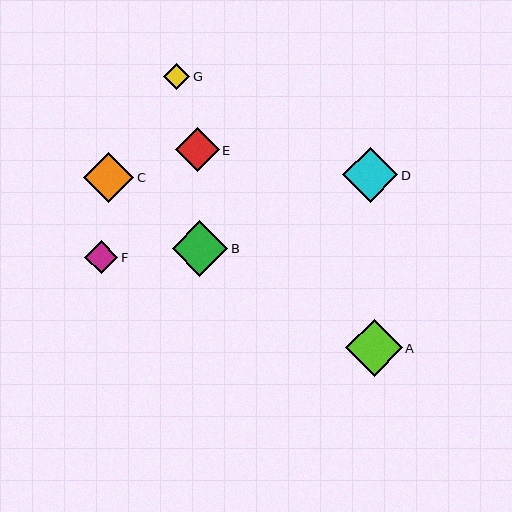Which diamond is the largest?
Diamond A is the largest with a size of approximately 57 pixels.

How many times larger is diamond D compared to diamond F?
Diamond D is approximately 1.7 times the size of diamond F.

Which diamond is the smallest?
Diamond G is the smallest with a size of approximately 26 pixels.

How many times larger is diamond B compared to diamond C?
Diamond B is approximately 1.1 times the size of diamond C.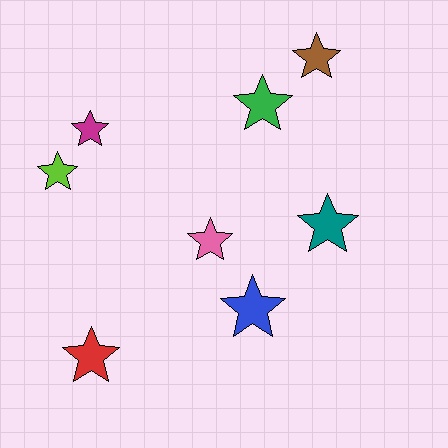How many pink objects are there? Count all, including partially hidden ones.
There is 1 pink object.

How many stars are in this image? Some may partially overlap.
There are 8 stars.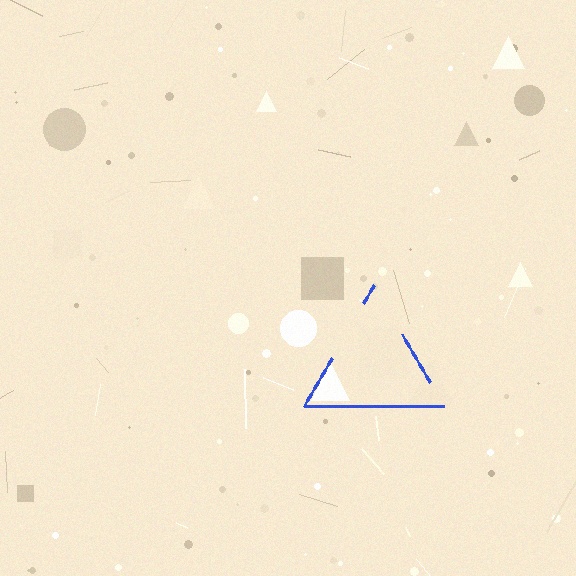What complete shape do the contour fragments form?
The contour fragments form a triangle.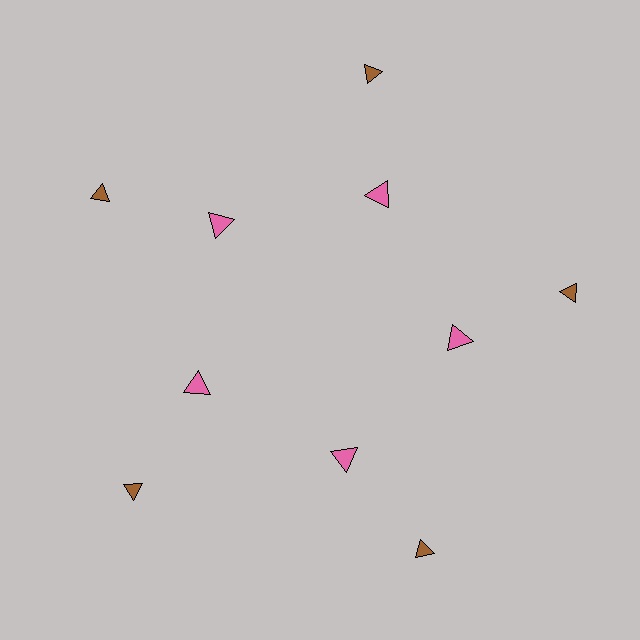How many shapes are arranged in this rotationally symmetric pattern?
There are 10 shapes, arranged in 5 groups of 2.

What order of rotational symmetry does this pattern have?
This pattern has 5-fold rotational symmetry.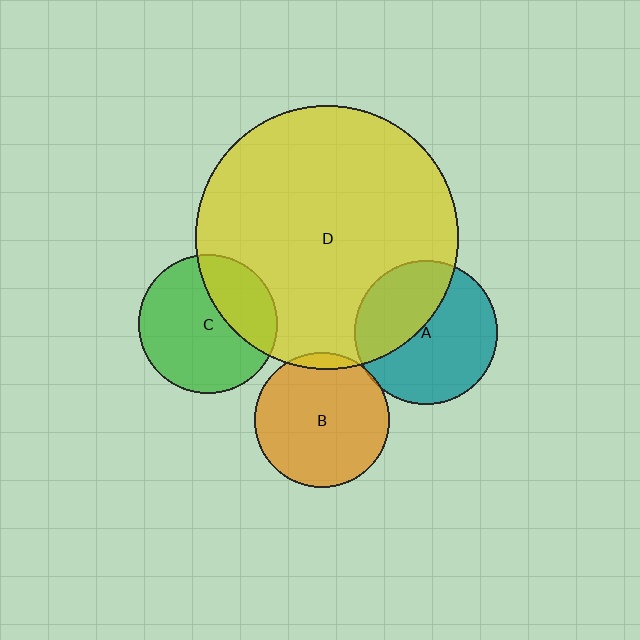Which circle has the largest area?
Circle D (yellow).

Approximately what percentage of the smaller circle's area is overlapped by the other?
Approximately 40%.